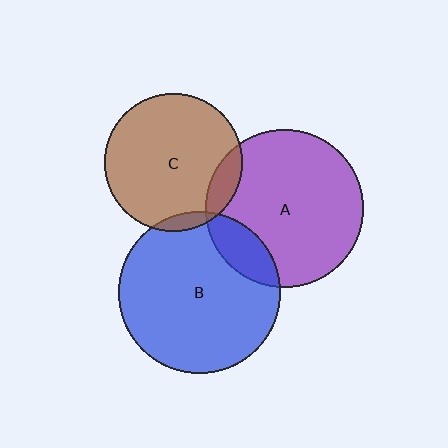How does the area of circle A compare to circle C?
Approximately 1.3 times.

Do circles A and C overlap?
Yes.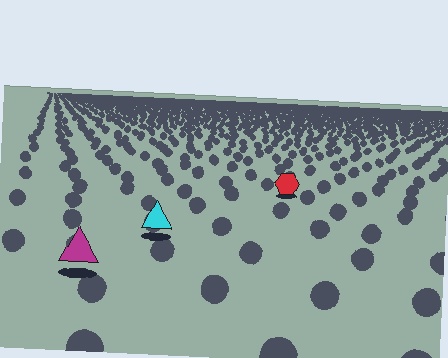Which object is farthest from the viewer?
The red hexagon is farthest from the viewer. It appears smaller and the ground texture around it is denser.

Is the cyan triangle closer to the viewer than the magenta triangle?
No. The magenta triangle is closer — you can tell from the texture gradient: the ground texture is coarser near it.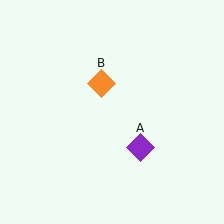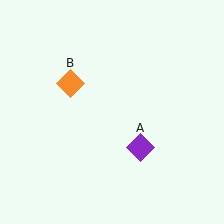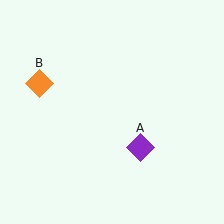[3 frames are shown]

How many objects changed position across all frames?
1 object changed position: orange diamond (object B).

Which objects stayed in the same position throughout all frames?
Purple diamond (object A) remained stationary.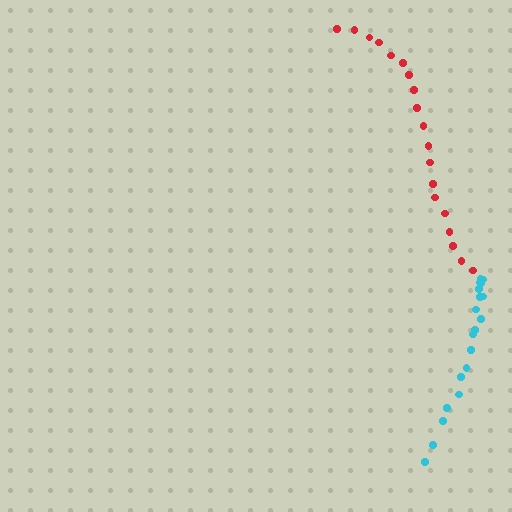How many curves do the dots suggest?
There are 2 distinct paths.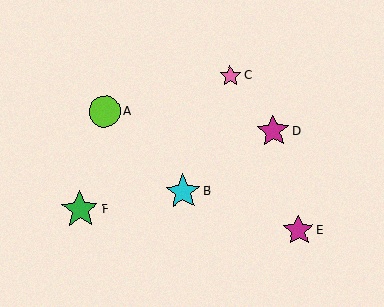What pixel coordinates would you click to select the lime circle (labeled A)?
Click at (105, 111) to select the lime circle A.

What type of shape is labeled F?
Shape F is a green star.